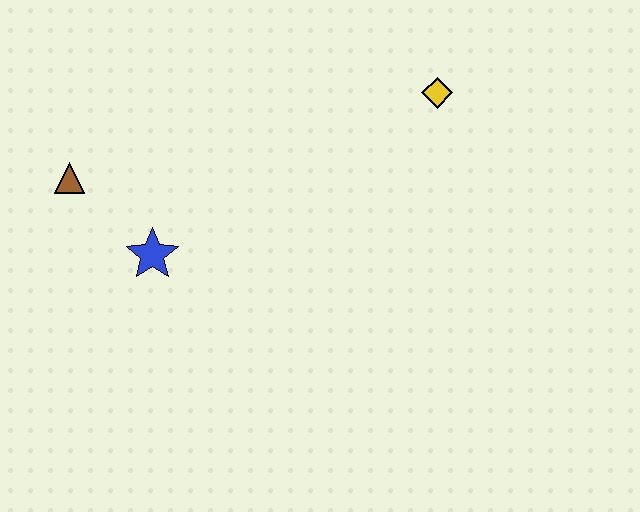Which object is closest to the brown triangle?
The blue star is closest to the brown triangle.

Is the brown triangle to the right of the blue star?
No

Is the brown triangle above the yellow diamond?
No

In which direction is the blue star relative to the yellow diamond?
The blue star is to the left of the yellow diamond.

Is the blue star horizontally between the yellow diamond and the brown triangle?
Yes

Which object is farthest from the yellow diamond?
The brown triangle is farthest from the yellow diamond.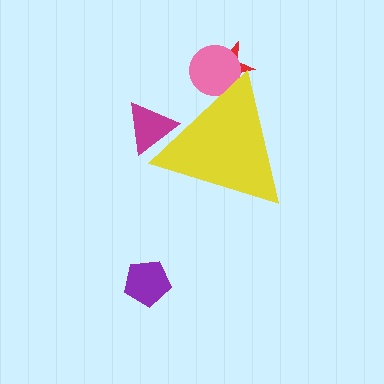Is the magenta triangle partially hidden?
Yes, the magenta triangle is partially hidden behind the yellow triangle.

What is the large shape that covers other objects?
A yellow triangle.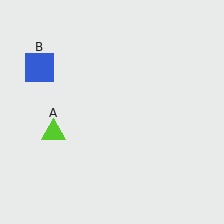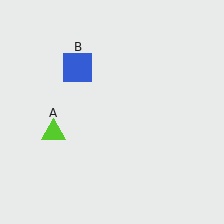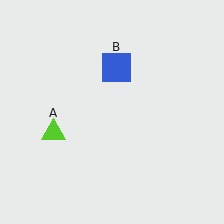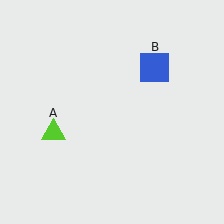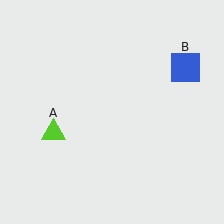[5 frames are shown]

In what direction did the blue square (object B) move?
The blue square (object B) moved right.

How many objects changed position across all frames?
1 object changed position: blue square (object B).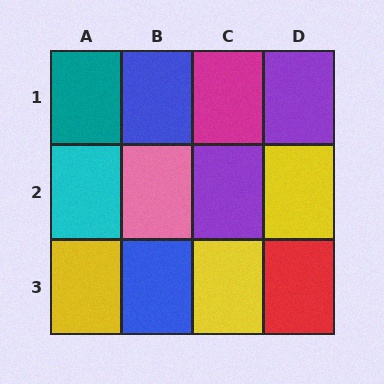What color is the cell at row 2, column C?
Purple.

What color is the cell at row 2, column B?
Pink.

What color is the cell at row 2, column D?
Yellow.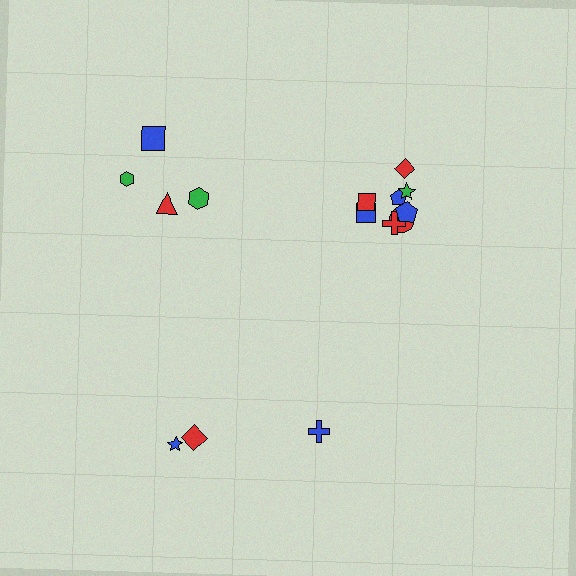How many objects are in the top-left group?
There are 4 objects.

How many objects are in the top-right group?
There are 8 objects.